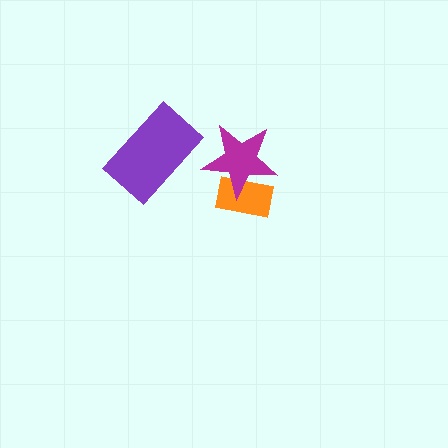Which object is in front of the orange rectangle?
The magenta star is in front of the orange rectangle.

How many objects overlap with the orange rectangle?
1 object overlaps with the orange rectangle.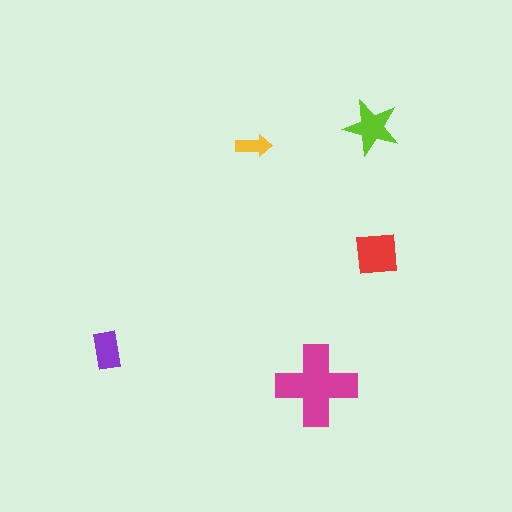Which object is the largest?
The magenta cross.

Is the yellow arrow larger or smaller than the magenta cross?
Smaller.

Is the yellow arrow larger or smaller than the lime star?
Smaller.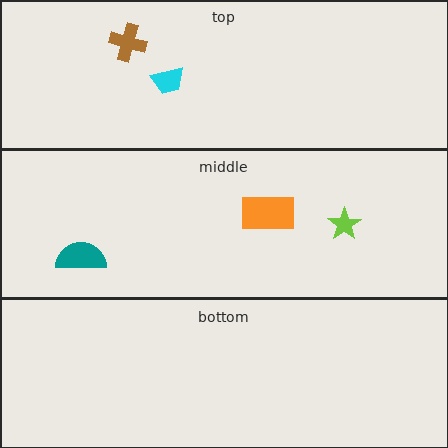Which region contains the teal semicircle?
The middle region.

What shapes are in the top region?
The cyan trapezoid, the brown cross.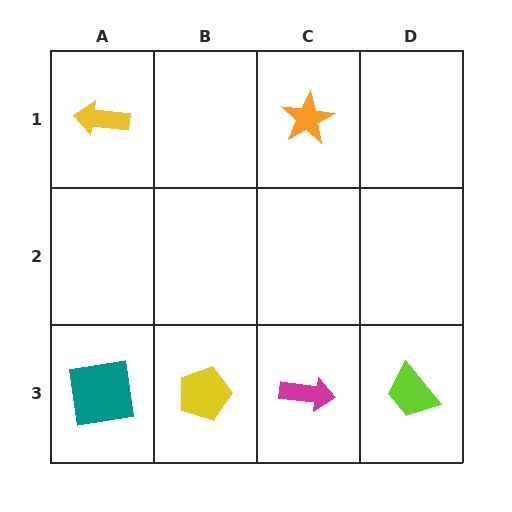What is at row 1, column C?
An orange star.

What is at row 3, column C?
A magenta arrow.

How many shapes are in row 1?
2 shapes.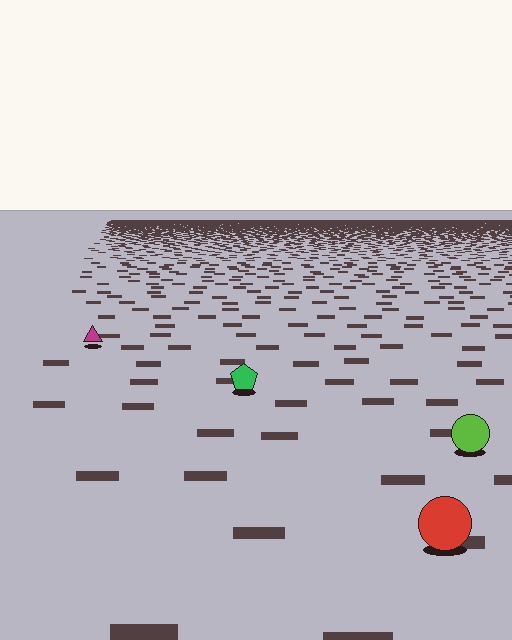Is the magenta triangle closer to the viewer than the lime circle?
No. The lime circle is closer — you can tell from the texture gradient: the ground texture is coarser near it.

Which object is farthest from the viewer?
The magenta triangle is farthest from the viewer. It appears smaller and the ground texture around it is denser.